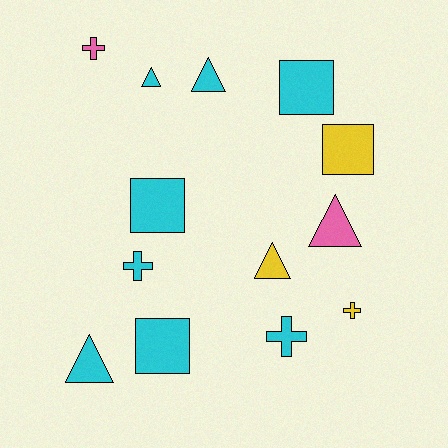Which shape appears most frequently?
Triangle, with 5 objects.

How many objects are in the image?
There are 13 objects.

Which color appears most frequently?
Cyan, with 8 objects.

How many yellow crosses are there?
There is 1 yellow cross.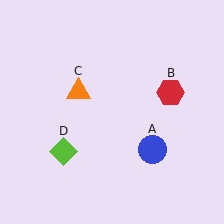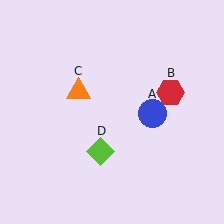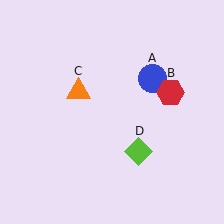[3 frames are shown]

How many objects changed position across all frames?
2 objects changed position: blue circle (object A), lime diamond (object D).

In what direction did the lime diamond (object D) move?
The lime diamond (object D) moved right.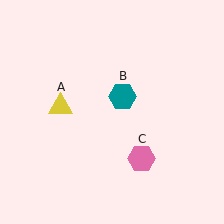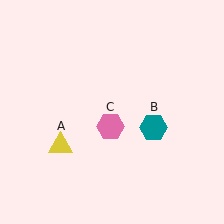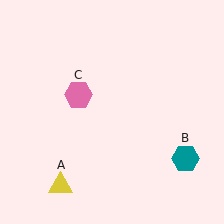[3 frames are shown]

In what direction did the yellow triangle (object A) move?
The yellow triangle (object A) moved down.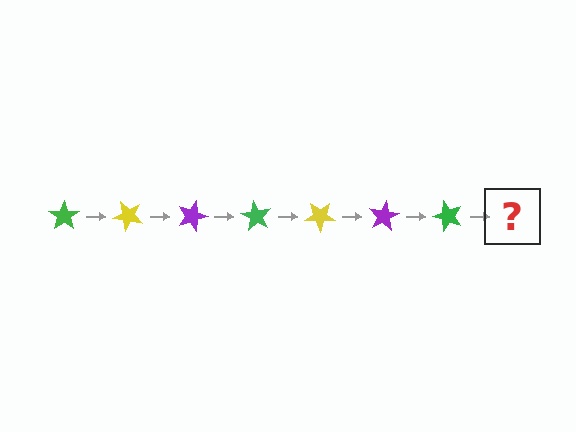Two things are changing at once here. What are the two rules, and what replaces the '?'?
The two rules are that it rotates 45 degrees each step and the color cycles through green, yellow, and purple. The '?' should be a yellow star, rotated 315 degrees from the start.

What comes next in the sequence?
The next element should be a yellow star, rotated 315 degrees from the start.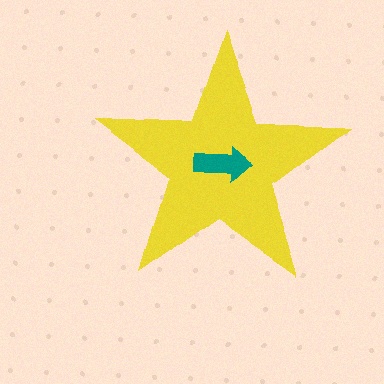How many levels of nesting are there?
2.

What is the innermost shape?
The teal arrow.